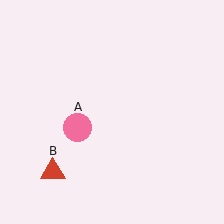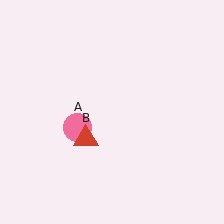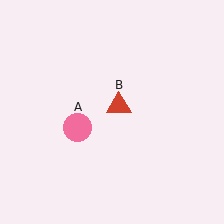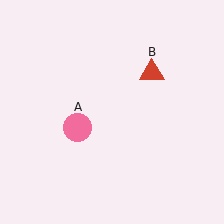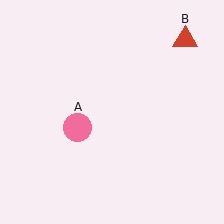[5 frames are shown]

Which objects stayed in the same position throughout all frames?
Pink circle (object A) remained stationary.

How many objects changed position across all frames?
1 object changed position: red triangle (object B).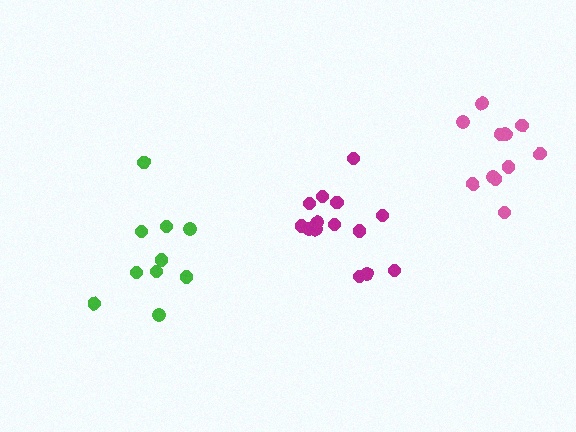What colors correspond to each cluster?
The clusters are colored: pink, magenta, green.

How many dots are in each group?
Group 1: 11 dots, Group 2: 14 dots, Group 3: 10 dots (35 total).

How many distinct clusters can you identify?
There are 3 distinct clusters.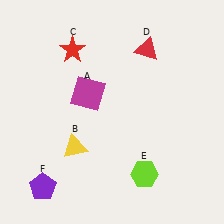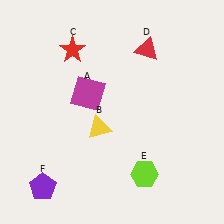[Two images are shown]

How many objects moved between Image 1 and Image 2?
1 object moved between the two images.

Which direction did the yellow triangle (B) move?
The yellow triangle (B) moved right.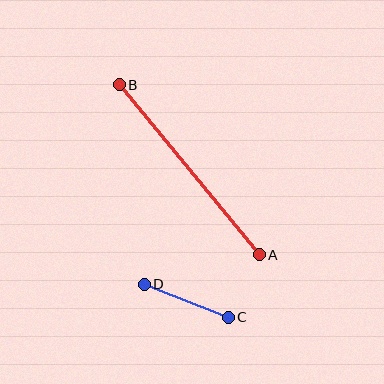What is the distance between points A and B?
The distance is approximately 220 pixels.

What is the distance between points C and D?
The distance is approximately 90 pixels.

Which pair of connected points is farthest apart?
Points A and B are farthest apart.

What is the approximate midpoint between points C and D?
The midpoint is at approximately (186, 301) pixels.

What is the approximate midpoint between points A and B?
The midpoint is at approximately (189, 170) pixels.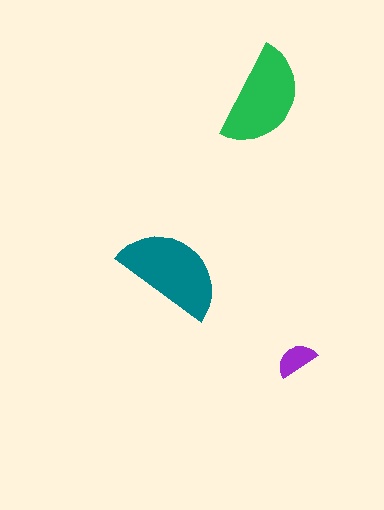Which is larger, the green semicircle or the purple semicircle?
The green one.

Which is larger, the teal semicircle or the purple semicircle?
The teal one.